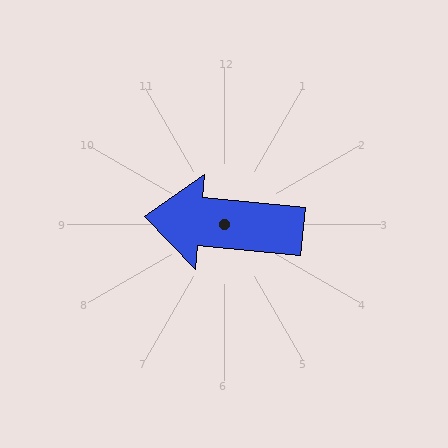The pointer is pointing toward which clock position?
Roughly 9 o'clock.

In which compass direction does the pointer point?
West.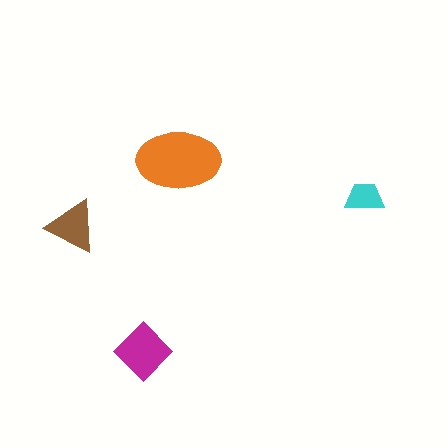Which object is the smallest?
The cyan trapezoid.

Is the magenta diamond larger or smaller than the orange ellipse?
Smaller.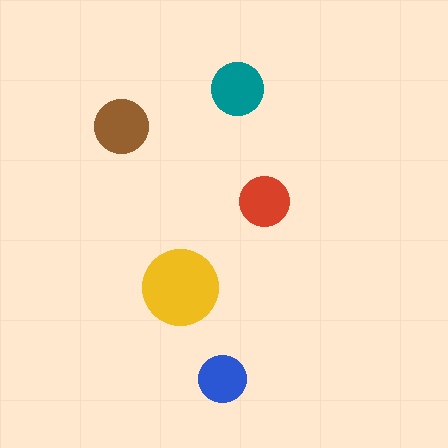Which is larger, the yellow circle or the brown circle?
The yellow one.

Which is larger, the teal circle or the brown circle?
The brown one.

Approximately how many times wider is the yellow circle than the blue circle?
About 1.5 times wider.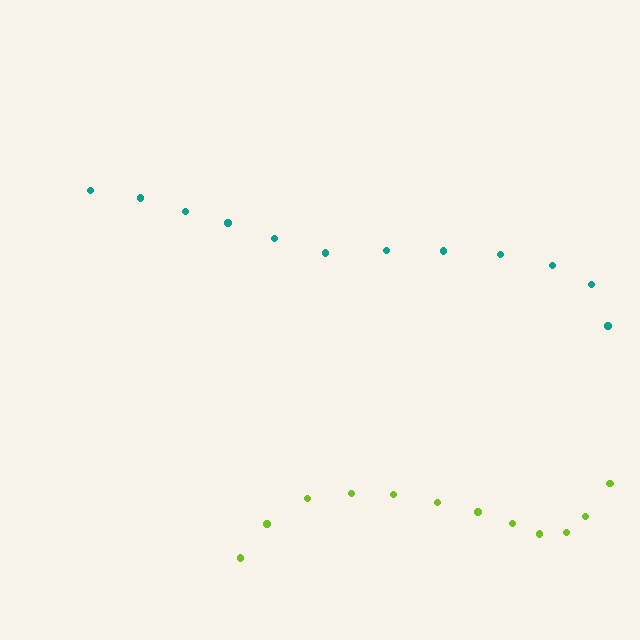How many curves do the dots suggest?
There are 2 distinct paths.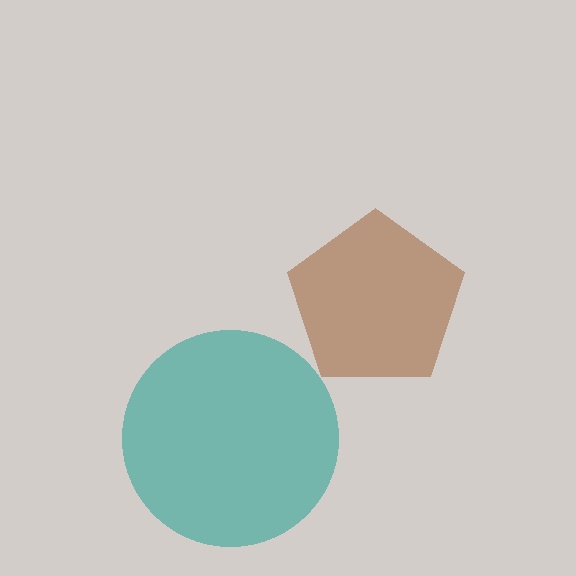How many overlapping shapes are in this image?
There are 2 overlapping shapes in the image.